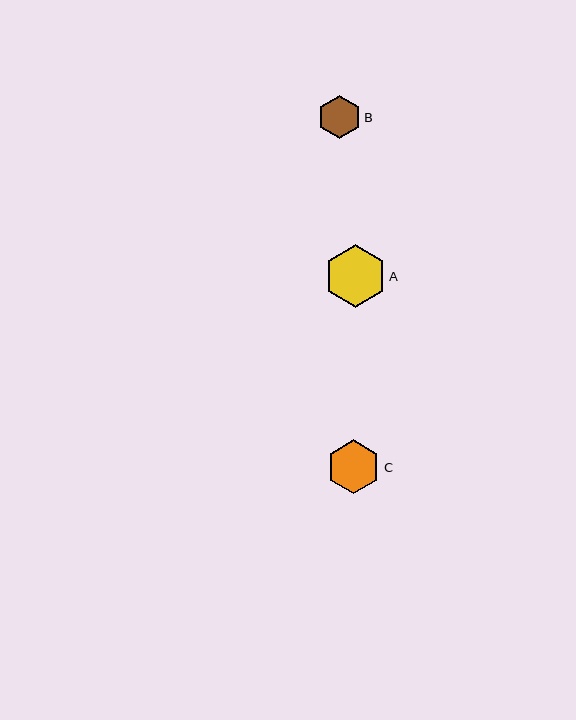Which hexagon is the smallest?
Hexagon B is the smallest with a size of approximately 43 pixels.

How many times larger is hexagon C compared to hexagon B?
Hexagon C is approximately 1.2 times the size of hexagon B.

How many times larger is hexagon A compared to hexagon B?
Hexagon A is approximately 1.5 times the size of hexagon B.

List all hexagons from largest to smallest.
From largest to smallest: A, C, B.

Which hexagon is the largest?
Hexagon A is the largest with a size of approximately 62 pixels.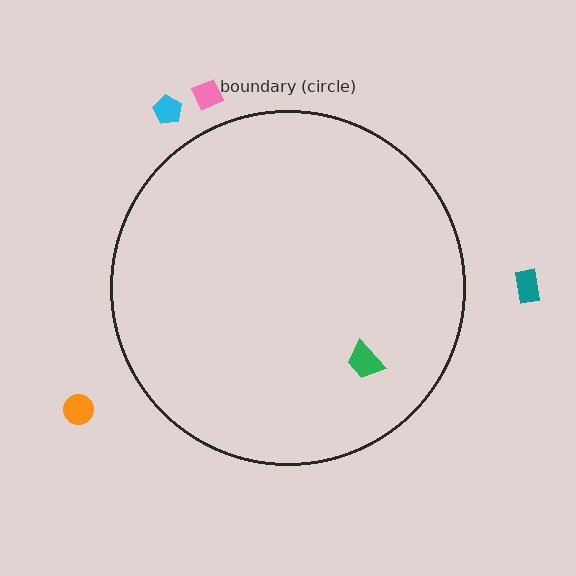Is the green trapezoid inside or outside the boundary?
Inside.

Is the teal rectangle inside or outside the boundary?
Outside.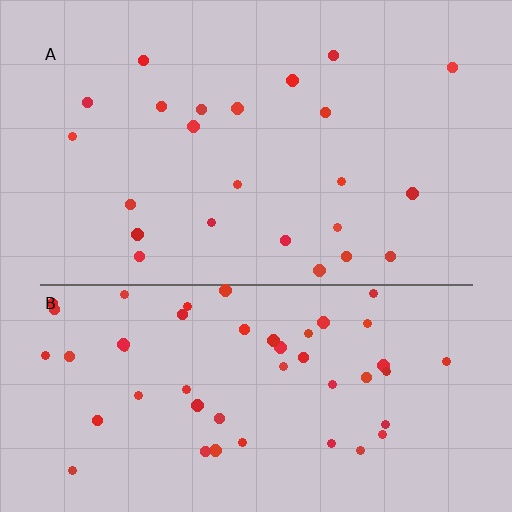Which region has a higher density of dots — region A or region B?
B (the bottom).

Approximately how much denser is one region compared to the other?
Approximately 2.1× — region B over region A.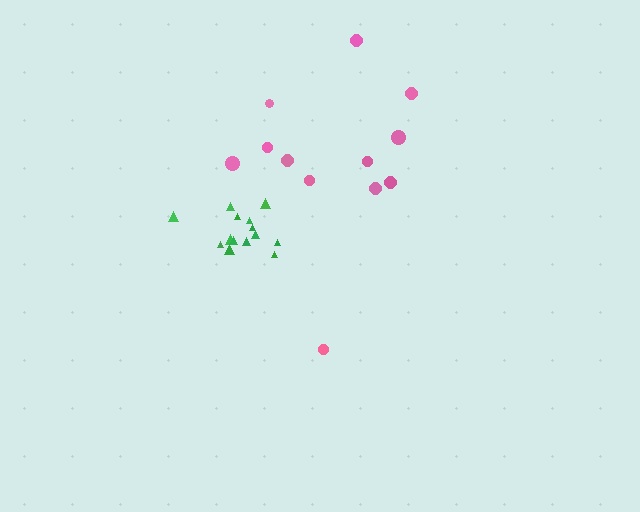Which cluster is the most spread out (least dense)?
Pink.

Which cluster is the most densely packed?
Green.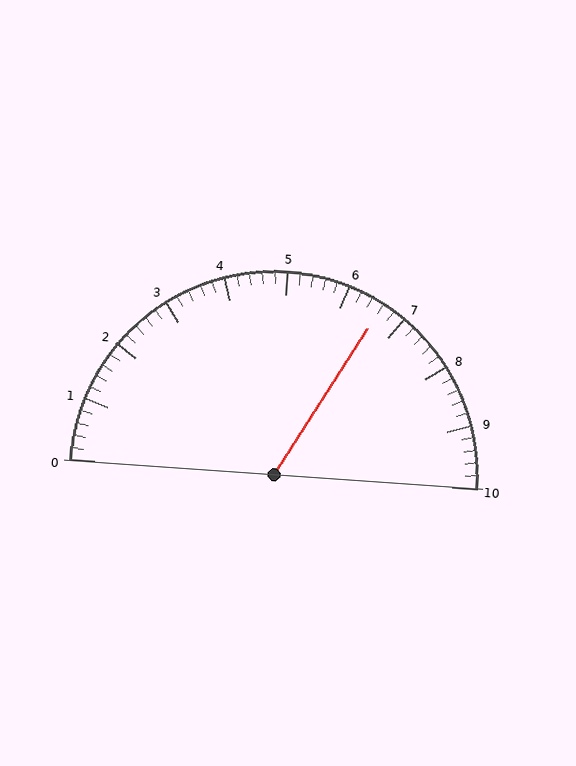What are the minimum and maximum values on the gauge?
The gauge ranges from 0 to 10.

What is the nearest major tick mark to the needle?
The nearest major tick mark is 7.